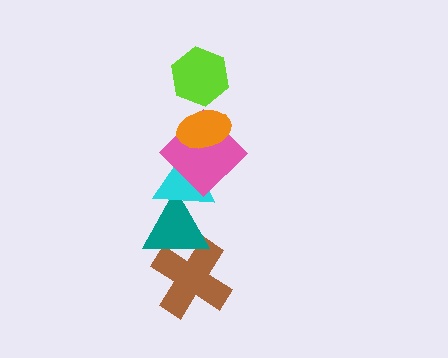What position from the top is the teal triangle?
The teal triangle is 5th from the top.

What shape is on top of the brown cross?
The teal triangle is on top of the brown cross.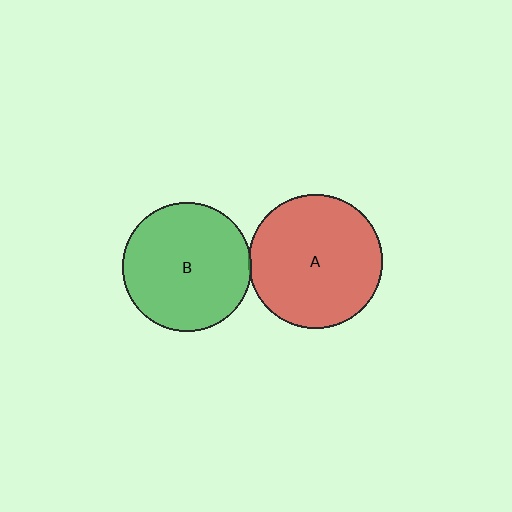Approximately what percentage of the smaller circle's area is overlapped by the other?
Approximately 5%.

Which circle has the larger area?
Circle A (red).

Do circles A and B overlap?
Yes.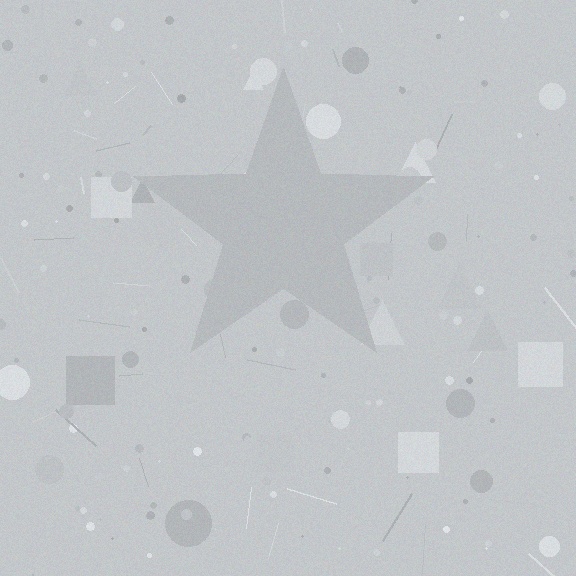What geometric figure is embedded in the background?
A star is embedded in the background.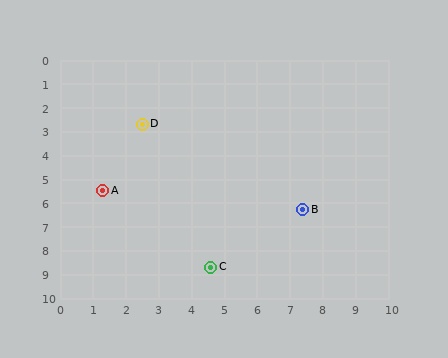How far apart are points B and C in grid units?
Points B and C are about 3.7 grid units apart.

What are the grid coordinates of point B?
Point B is at approximately (7.4, 6.3).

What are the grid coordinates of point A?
Point A is at approximately (1.3, 5.5).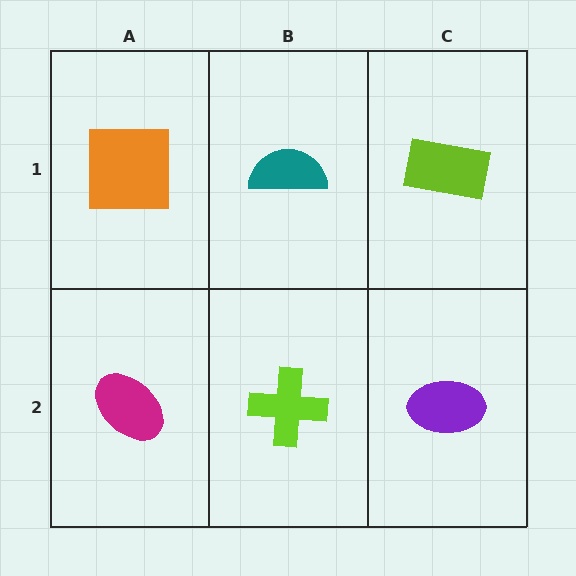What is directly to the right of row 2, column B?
A purple ellipse.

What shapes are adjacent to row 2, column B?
A teal semicircle (row 1, column B), a magenta ellipse (row 2, column A), a purple ellipse (row 2, column C).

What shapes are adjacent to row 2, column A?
An orange square (row 1, column A), a lime cross (row 2, column B).